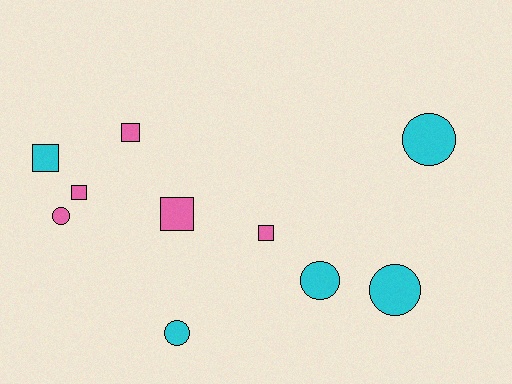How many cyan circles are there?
There are 4 cyan circles.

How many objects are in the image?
There are 10 objects.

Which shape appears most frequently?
Circle, with 5 objects.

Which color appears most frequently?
Cyan, with 5 objects.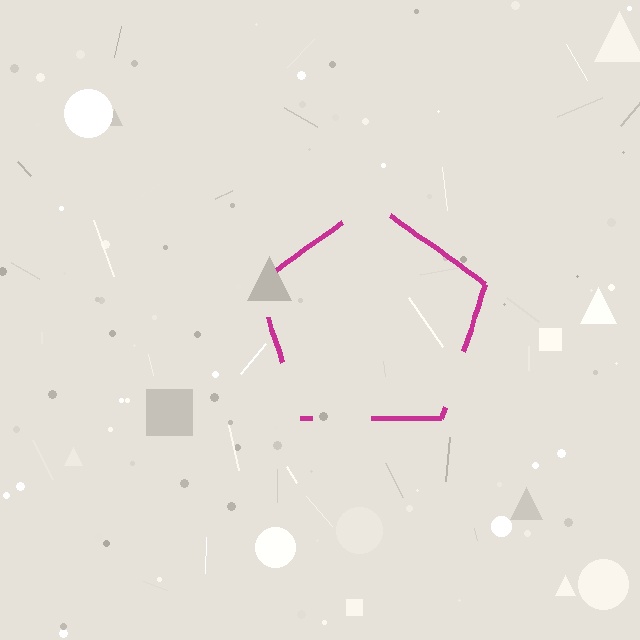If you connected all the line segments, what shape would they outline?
They would outline a pentagon.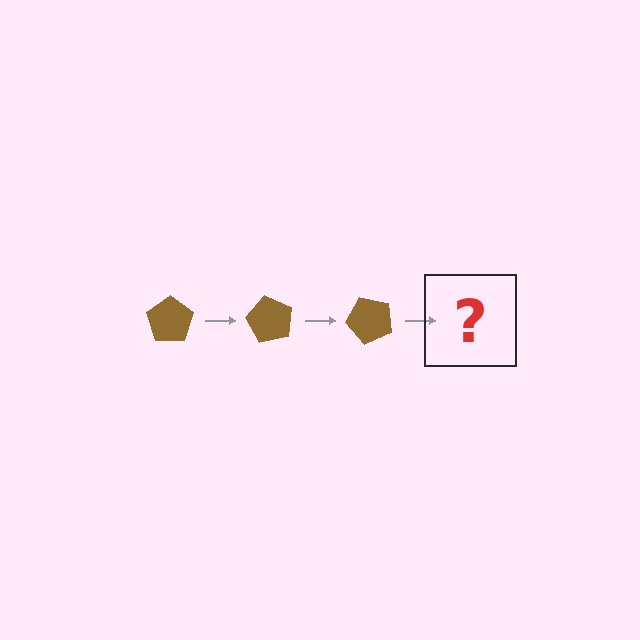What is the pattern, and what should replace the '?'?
The pattern is that the pentagon rotates 60 degrees each step. The '?' should be a brown pentagon rotated 180 degrees.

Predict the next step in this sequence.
The next step is a brown pentagon rotated 180 degrees.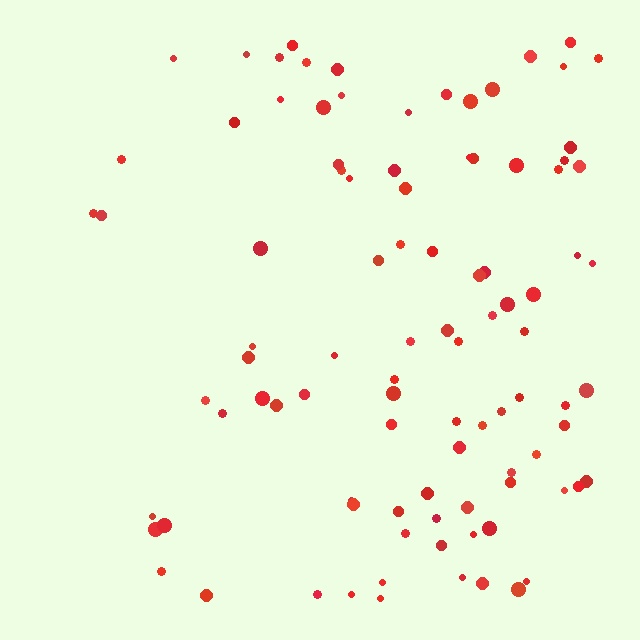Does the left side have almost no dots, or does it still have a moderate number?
Still a moderate number, just noticeably fewer than the right.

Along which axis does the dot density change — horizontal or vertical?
Horizontal.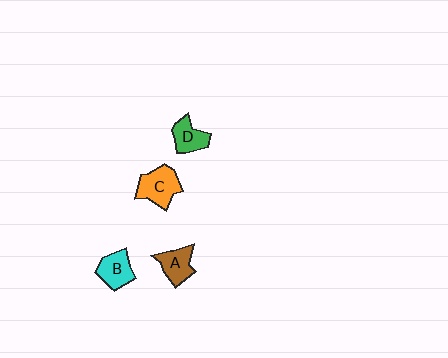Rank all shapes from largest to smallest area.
From largest to smallest: C (orange), B (cyan), A (brown), D (green).